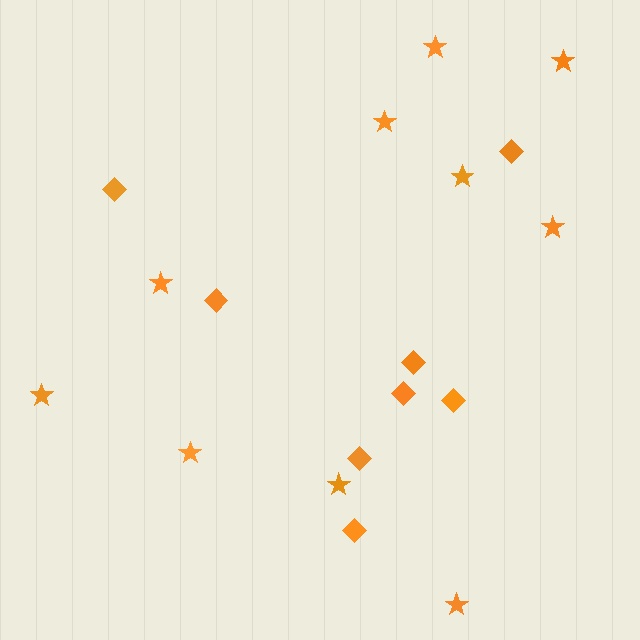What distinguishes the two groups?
There are 2 groups: one group of stars (10) and one group of diamonds (8).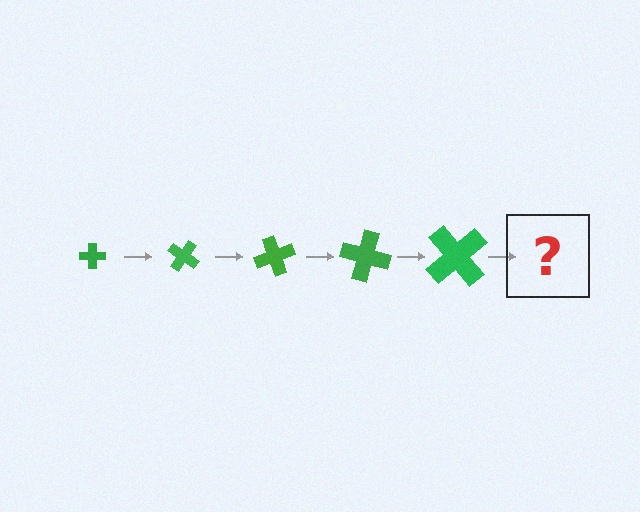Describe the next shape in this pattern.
It should be a cross, larger than the previous one and rotated 175 degrees from the start.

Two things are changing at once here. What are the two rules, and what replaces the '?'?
The two rules are that the cross grows larger each step and it rotates 35 degrees each step. The '?' should be a cross, larger than the previous one and rotated 175 degrees from the start.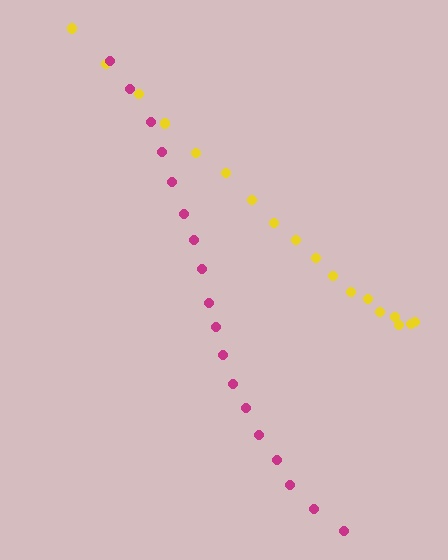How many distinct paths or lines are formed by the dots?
There are 2 distinct paths.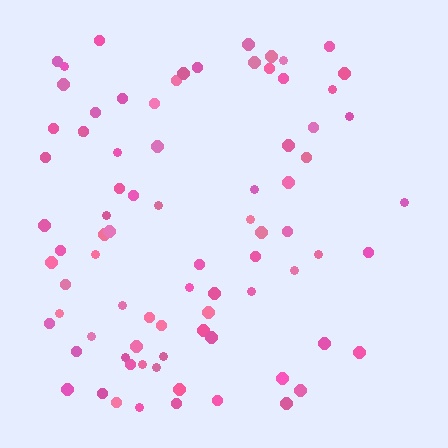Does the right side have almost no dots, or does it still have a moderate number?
Still a moderate number, just noticeably fewer than the left.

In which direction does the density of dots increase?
From right to left, with the left side densest.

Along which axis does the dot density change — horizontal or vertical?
Horizontal.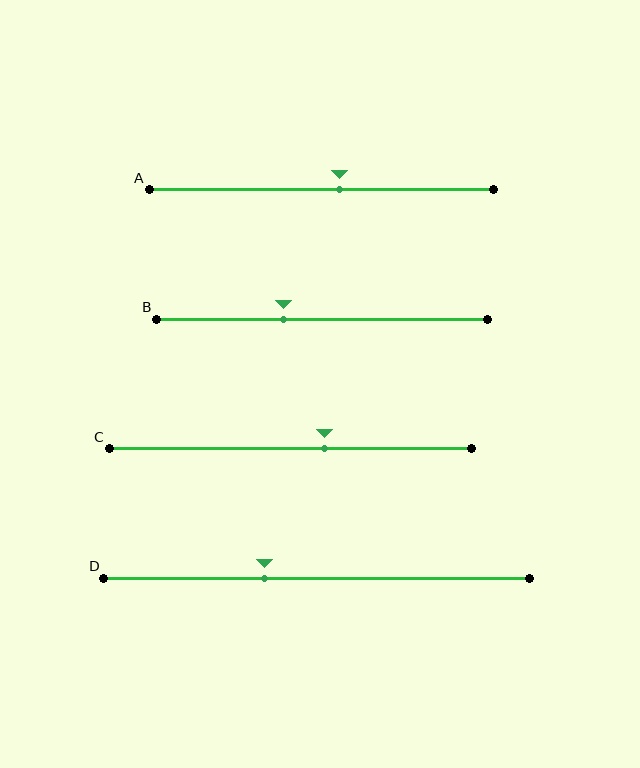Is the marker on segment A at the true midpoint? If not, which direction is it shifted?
No, the marker on segment A is shifted to the right by about 5% of the segment length.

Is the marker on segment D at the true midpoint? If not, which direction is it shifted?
No, the marker on segment D is shifted to the left by about 12% of the segment length.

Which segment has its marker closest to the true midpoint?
Segment A has its marker closest to the true midpoint.